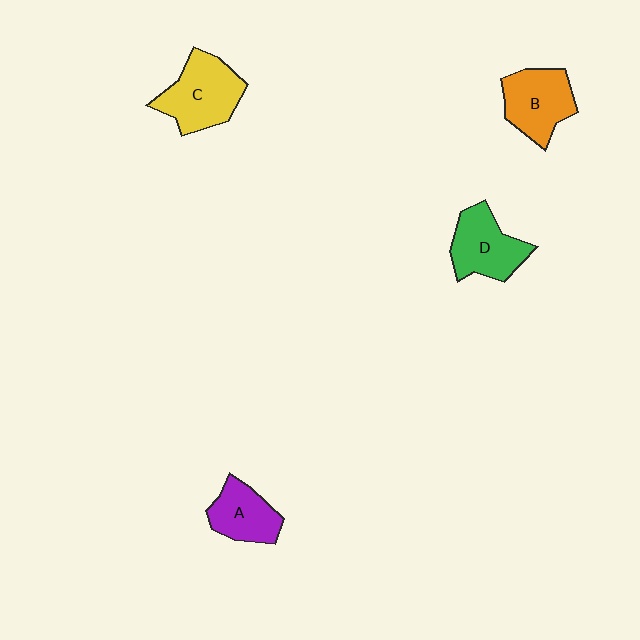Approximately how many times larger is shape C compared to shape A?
Approximately 1.4 times.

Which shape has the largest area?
Shape C (yellow).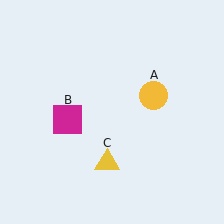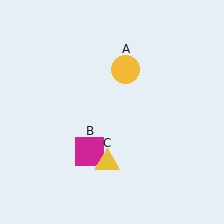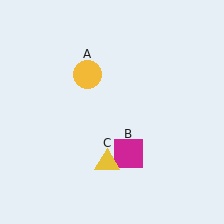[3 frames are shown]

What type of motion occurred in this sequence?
The yellow circle (object A), magenta square (object B) rotated counterclockwise around the center of the scene.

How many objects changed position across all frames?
2 objects changed position: yellow circle (object A), magenta square (object B).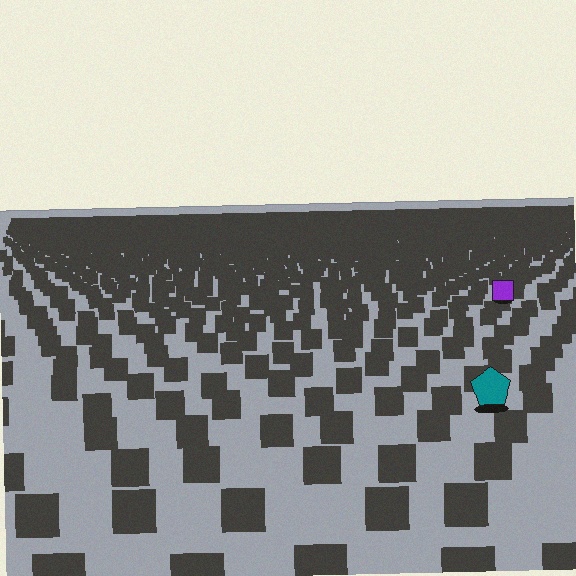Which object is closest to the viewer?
The teal pentagon is closest. The texture marks near it are larger and more spread out.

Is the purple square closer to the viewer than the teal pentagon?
No. The teal pentagon is closer — you can tell from the texture gradient: the ground texture is coarser near it.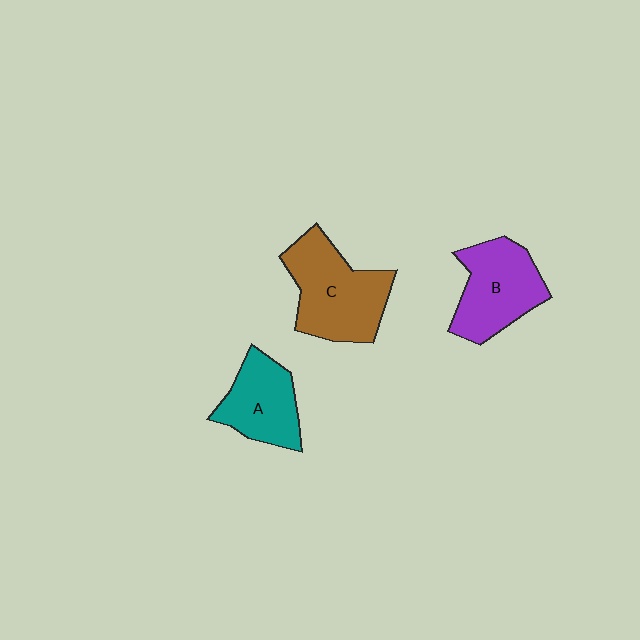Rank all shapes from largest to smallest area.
From largest to smallest: C (brown), B (purple), A (teal).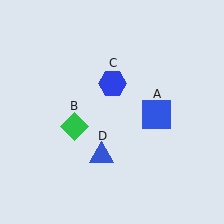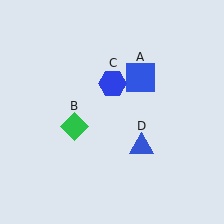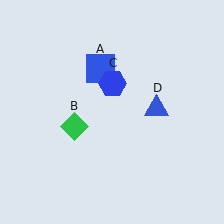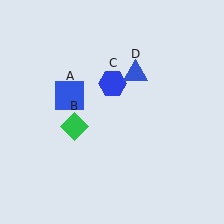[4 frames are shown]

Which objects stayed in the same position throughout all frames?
Green diamond (object B) and blue hexagon (object C) remained stationary.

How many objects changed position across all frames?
2 objects changed position: blue square (object A), blue triangle (object D).